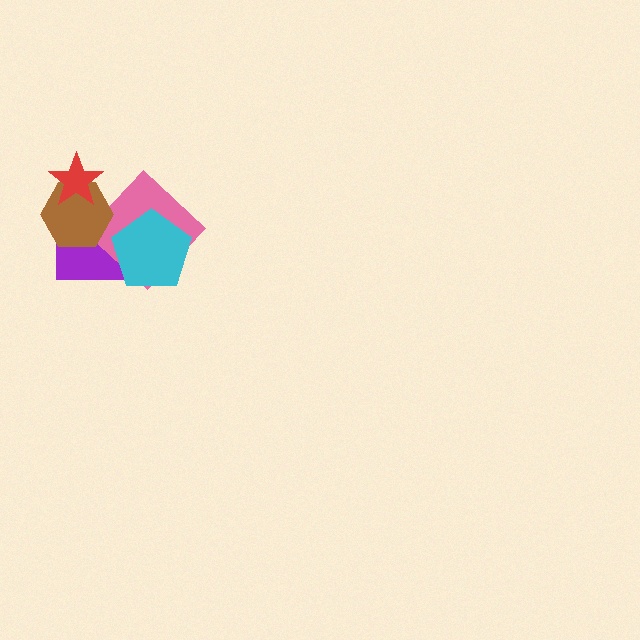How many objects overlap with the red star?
1 object overlaps with the red star.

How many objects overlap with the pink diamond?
3 objects overlap with the pink diamond.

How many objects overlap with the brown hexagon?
3 objects overlap with the brown hexagon.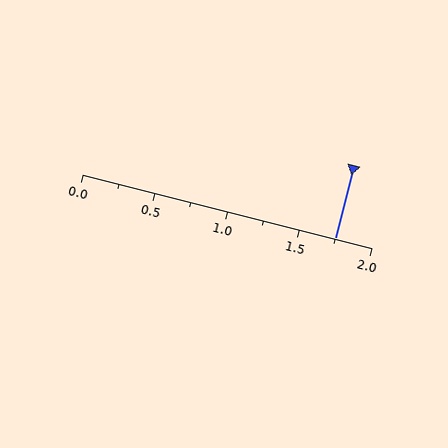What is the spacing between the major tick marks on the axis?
The major ticks are spaced 0.5 apart.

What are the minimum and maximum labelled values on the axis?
The axis runs from 0.0 to 2.0.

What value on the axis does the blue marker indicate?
The marker indicates approximately 1.75.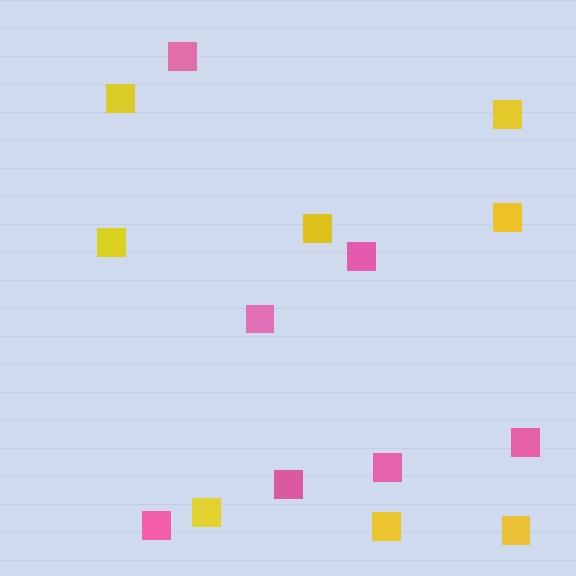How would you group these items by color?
There are 2 groups: one group of pink squares (7) and one group of yellow squares (8).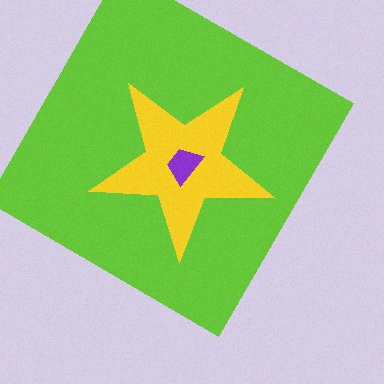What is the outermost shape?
The lime diamond.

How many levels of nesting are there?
3.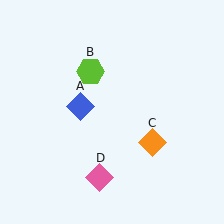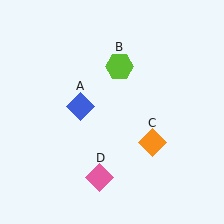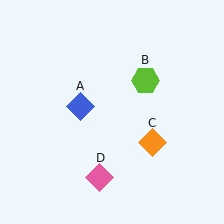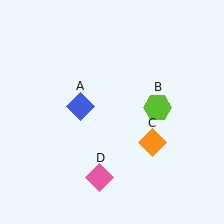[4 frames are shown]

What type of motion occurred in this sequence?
The lime hexagon (object B) rotated clockwise around the center of the scene.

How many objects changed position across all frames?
1 object changed position: lime hexagon (object B).